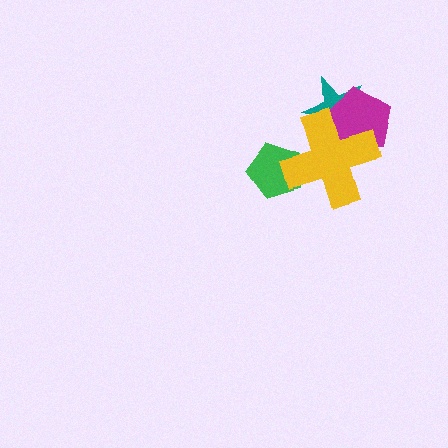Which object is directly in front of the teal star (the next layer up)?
The magenta pentagon is directly in front of the teal star.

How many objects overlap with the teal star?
2 objects overlap with the teal star.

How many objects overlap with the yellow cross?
3 objects overlap with the yellow cross.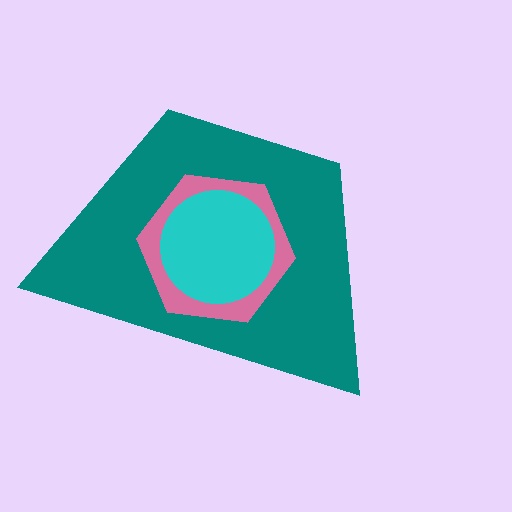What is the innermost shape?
The cyan circle.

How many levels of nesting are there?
3.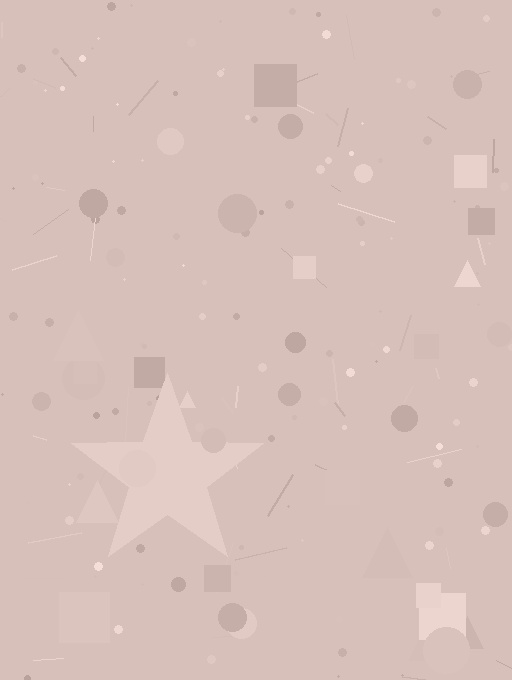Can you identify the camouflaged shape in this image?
The camouflaged shape is a star.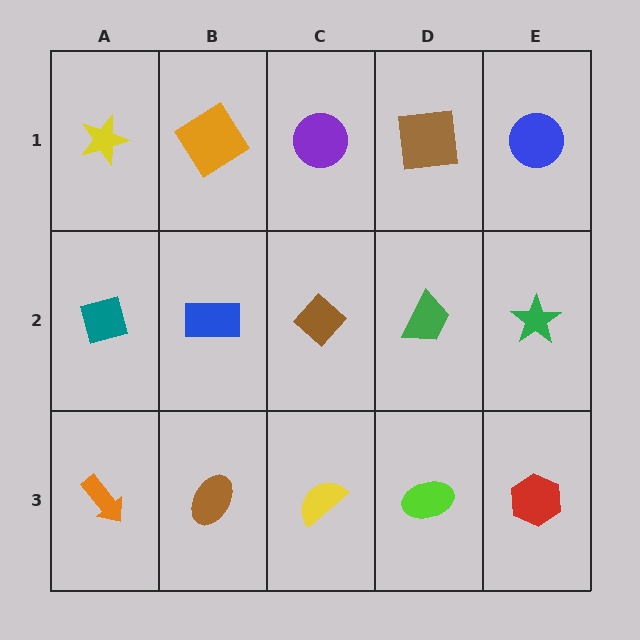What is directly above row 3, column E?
A green star.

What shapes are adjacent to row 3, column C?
A brown diamond (row 2, column C), a brown ellipse (row 3, column B), a lime ellipse (row 3, column D).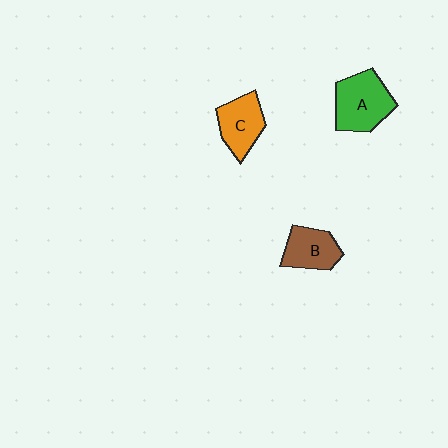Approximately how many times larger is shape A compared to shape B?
Approximately 1.4 times.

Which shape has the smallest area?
Shape B (brown).